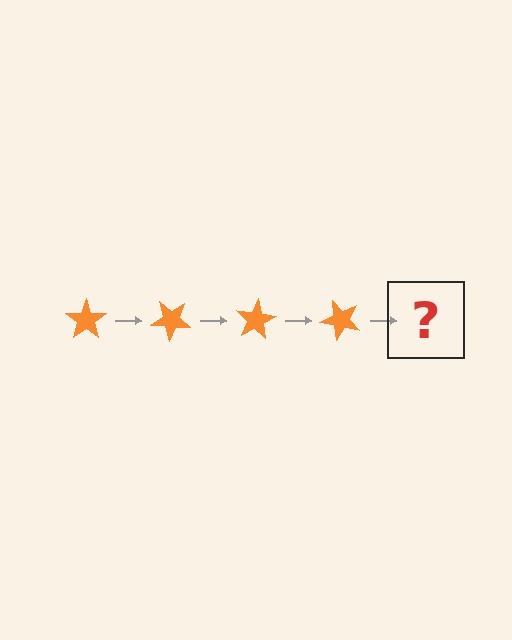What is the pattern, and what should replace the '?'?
The pattern is that the star rotates 40 degrees each step. The '?' should be an orange star rotated 160 degrees.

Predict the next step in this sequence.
The next step is an orange star rotated 160 degrees.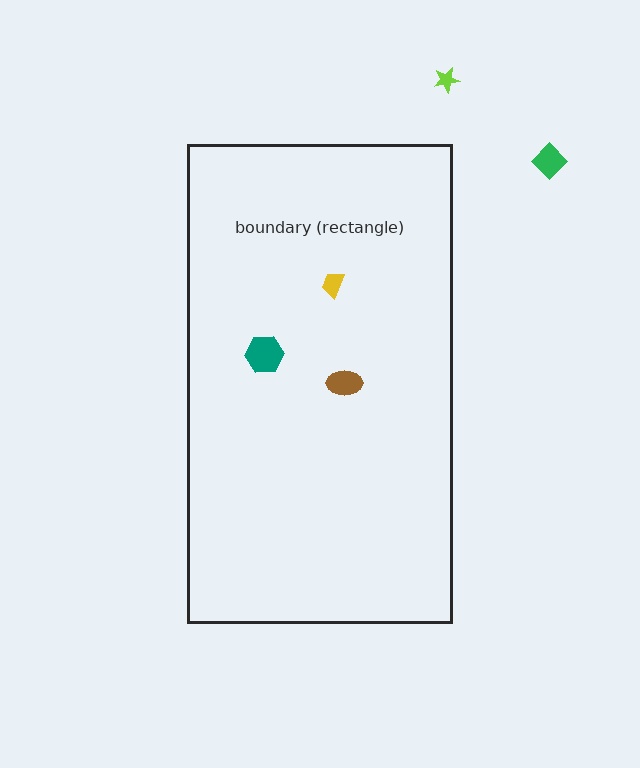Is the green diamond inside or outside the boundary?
Outside.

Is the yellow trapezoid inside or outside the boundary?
Inside.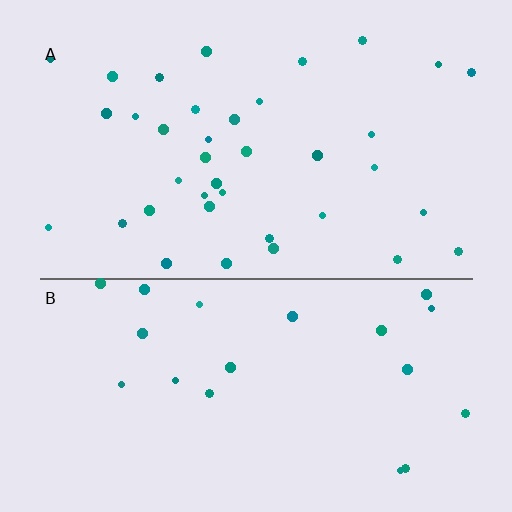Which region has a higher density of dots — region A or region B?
A (the top).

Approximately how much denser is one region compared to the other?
Approximately 1.8× — region A over region B.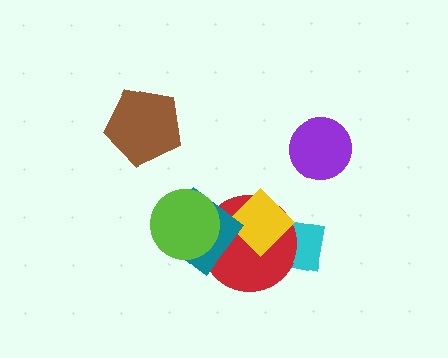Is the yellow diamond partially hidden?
Yes, it is partially covered by another shape.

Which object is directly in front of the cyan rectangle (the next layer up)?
The red circle is directly in front of the cyan rectangle.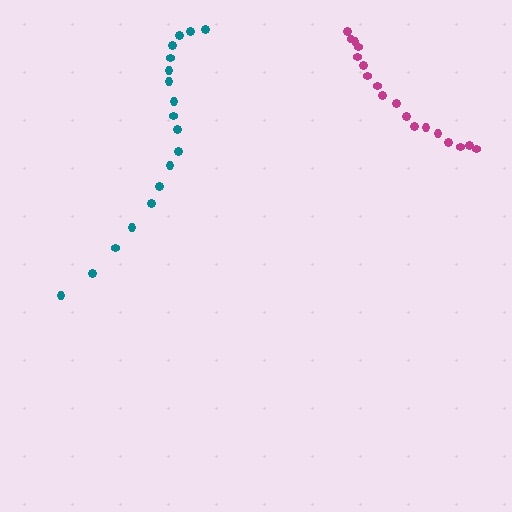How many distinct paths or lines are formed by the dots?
There are 2 distinct paths.